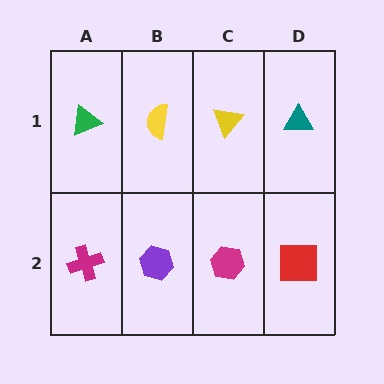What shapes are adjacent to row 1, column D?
A red square (row 2, column D), a yellow triangle (row 1, column C).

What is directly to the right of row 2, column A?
A purple hexagon.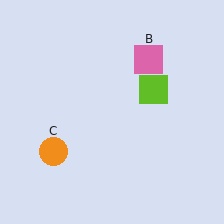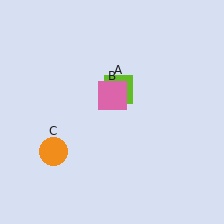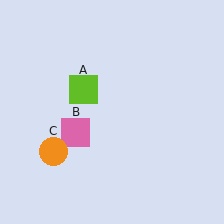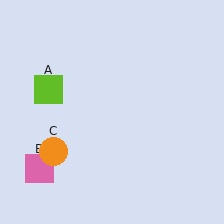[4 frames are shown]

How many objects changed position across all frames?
2 objects changed position: lime square (object A), pink square (object B).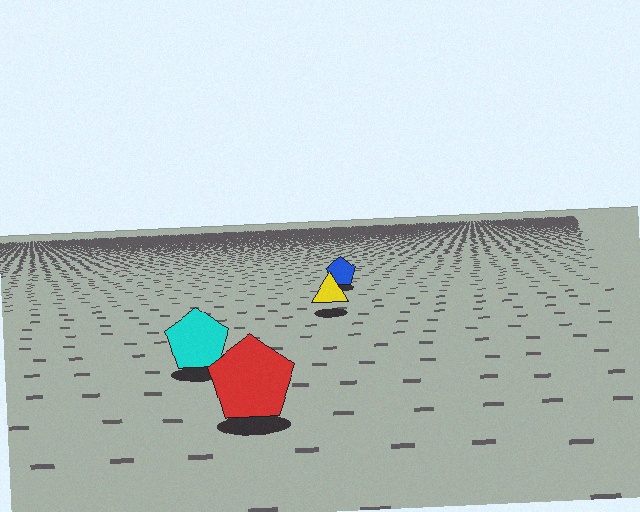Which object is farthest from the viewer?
The blue pentagon is farthest from the viewer. It appears smaller and the ground texture around it is denser.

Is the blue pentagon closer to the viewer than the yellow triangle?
No. The yellow triangle is closer — you can tell from the texture gradient: the ground texture is coarser near it.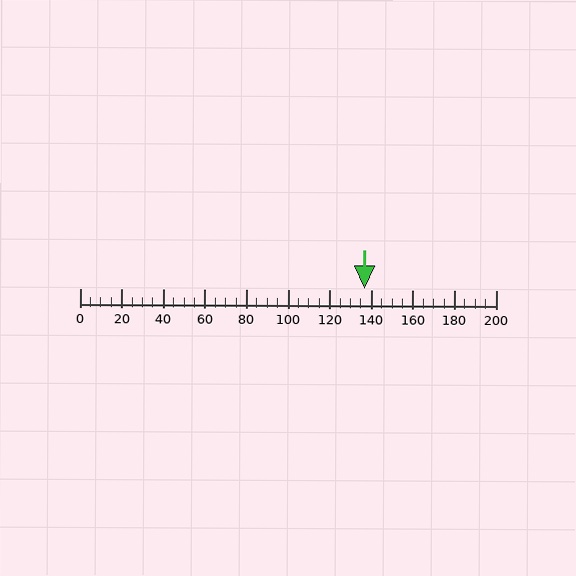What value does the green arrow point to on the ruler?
The green arrow points to approximately 137.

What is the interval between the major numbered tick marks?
The major tick marks are spaced 20 units apart.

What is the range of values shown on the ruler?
The ruler shows values from 0 to 200.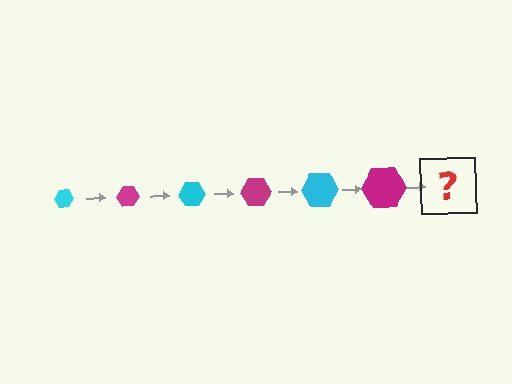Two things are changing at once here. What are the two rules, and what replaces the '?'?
The two rules are that the hexagon grows larger each step and the color cycles through cyan and magenta. The '?' should be a cyan hexagon, larger than the previous one.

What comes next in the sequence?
The next element should be a cyan hexagon, larger than the previous one.